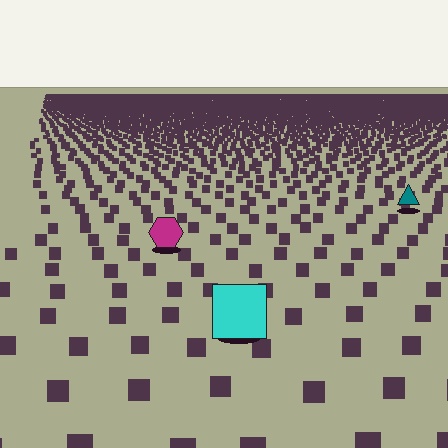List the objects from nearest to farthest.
From nearest to farthest: the cyan square, the magenta hexagon, the teal triangle.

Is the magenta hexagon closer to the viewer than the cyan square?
No. The cyan square is closer — you can tell from the texture gradient: the ground texture is coarser near it.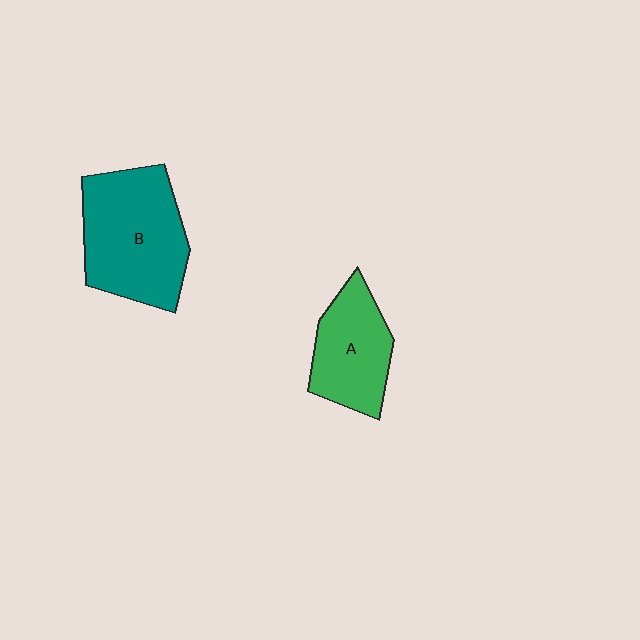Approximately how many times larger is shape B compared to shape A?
Approximately 1.5 times.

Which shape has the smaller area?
Shape A (green).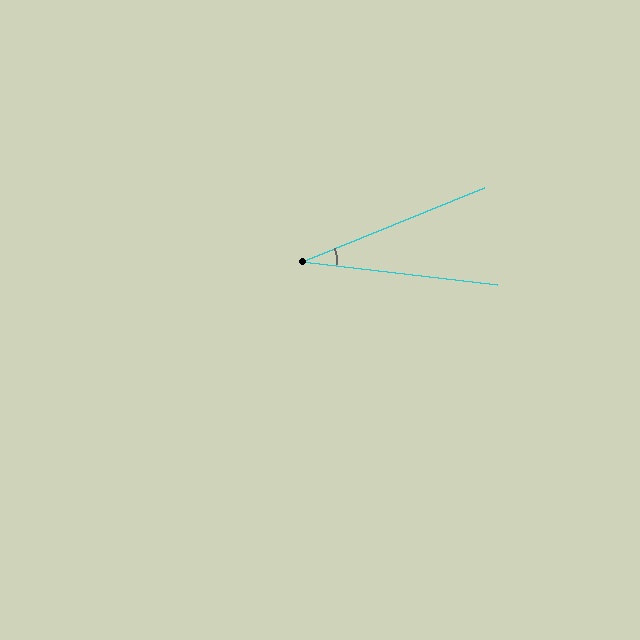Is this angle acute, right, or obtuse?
It is acute.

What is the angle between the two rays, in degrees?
Approximately 29 degrees.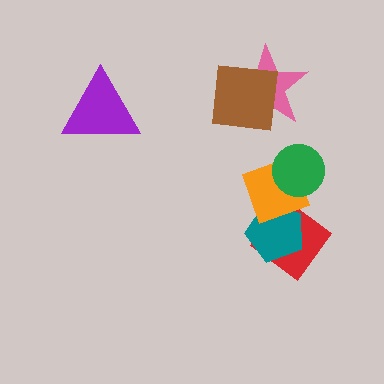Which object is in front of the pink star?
The brown square is in front of the pink star.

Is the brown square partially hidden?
No, no other shape covers it.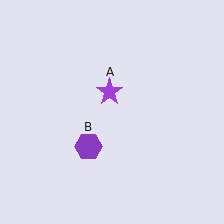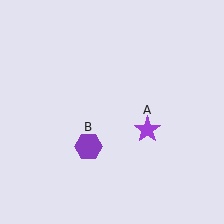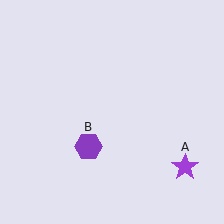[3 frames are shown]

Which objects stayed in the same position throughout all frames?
Purple hexagon (object B) remained stationary.